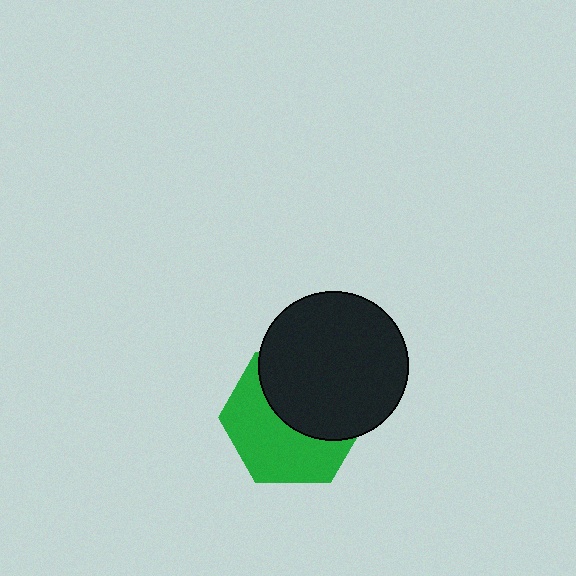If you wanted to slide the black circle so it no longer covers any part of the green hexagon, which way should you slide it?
Slide it up — that is the most direct way to separate the two shapes.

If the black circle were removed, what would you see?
You would see the complete green hexagon.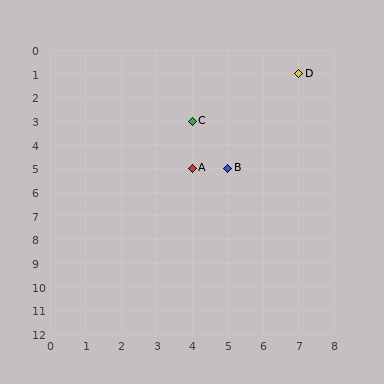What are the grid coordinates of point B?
Point B is at grid coordinates (5, 5).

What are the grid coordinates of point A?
Point A is at grid coordinates (4, 5).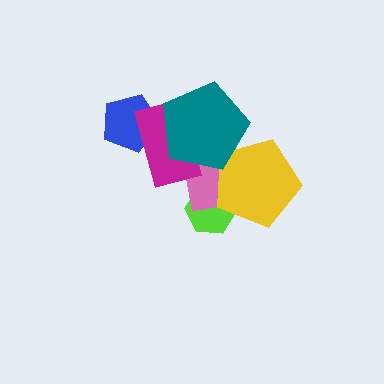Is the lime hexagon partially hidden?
Yes, it is partially covered by another shape.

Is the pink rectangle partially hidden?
Yes, it is partially covered by another shape.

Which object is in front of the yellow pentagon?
The teal pentagon is in front of the yellow pentagon.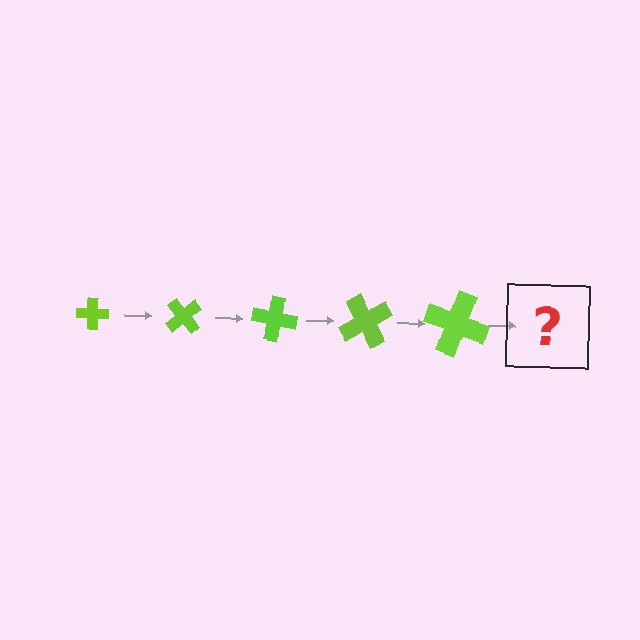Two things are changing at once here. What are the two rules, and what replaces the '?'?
The two rules are that the cross grows larger each step and it rotates 50 degrees each step. The '?' should be a cross, larger than the previous one and rotated 250 degrees from the start.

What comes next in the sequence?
The next element should be a cross, larger than the previous one and rotated 250 degrees from the start.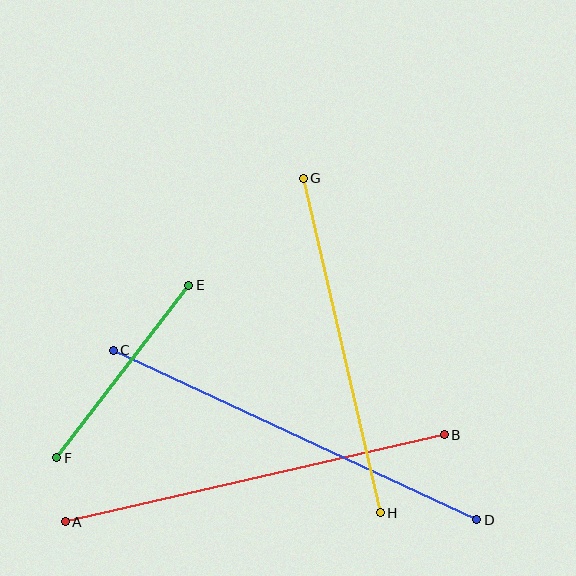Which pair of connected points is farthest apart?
Points C and D are farthest apart.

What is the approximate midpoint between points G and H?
The midpoint is at approximately (342, 346) pixels.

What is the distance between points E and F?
The distance is approximately 217 pixels.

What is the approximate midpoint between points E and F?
The midpoint is at approximately (123, 371) pixels.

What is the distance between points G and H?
The distance is approximately 343 pixels.